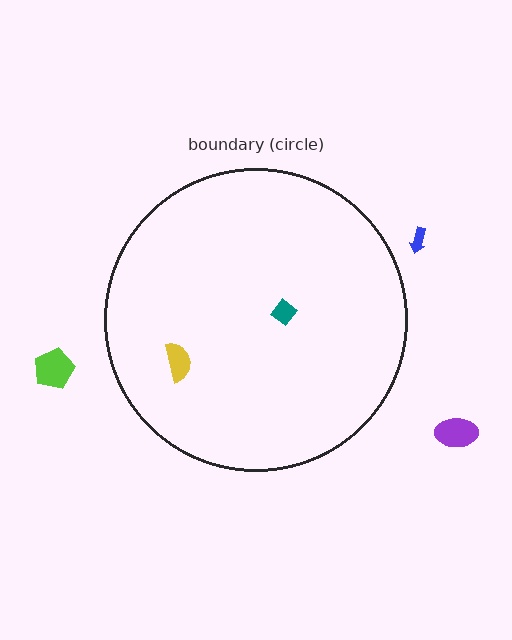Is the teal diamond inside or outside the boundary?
Inside.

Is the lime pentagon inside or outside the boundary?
Outside.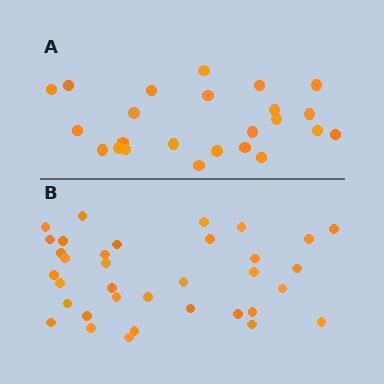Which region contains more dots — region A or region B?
Region B (the bottom region) has more dots.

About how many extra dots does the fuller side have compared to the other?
Region B has roughly 12 or so more dots than region A.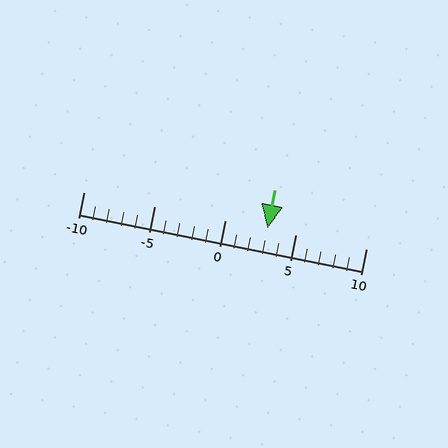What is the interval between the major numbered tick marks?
The major tick marks are spaced 5 units apart.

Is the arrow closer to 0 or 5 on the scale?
The arrow is closer to 5.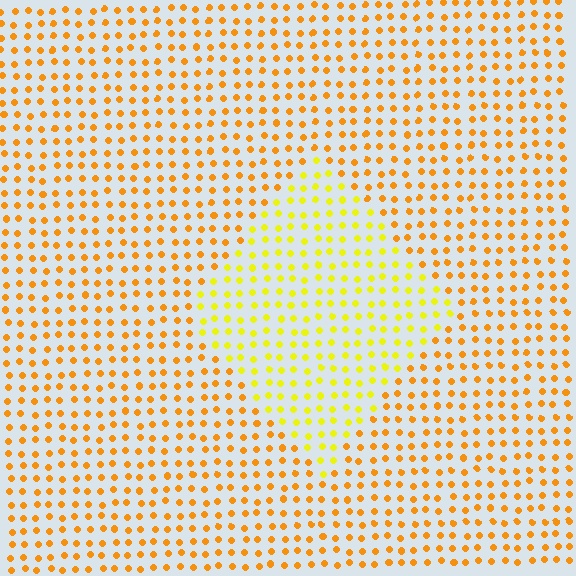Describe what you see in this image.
The image is filled with small orange elements in a uniform arrangement. A diamond-shaped region is visible where the elements are tinted to a slightly different hue, forming a subtle color boundary.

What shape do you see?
I see a diamond.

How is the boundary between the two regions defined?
The boundary is defined purely by a slight shift in hue (about 29 degrees). Spacing, size, and orientation are identical on both sides.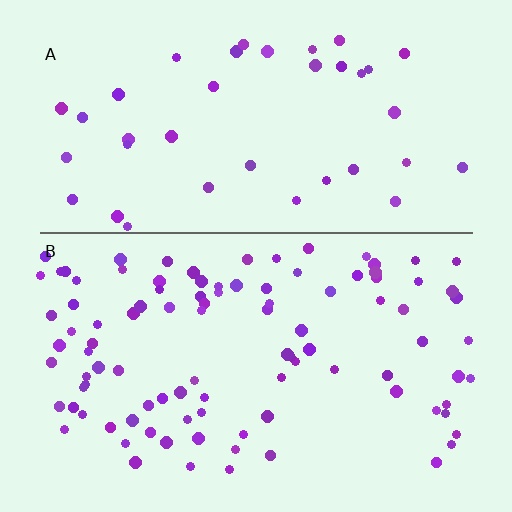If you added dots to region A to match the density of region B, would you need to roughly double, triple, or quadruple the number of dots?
Approximately triple.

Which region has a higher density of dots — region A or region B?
B (the bottom).